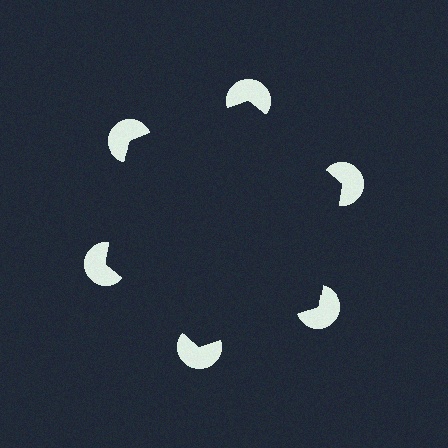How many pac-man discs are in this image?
There are 6 — one at each vertex of the illusory hexagon.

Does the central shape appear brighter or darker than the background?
It typically appears slightly darker than the background, even though no actual brightness change is drawn.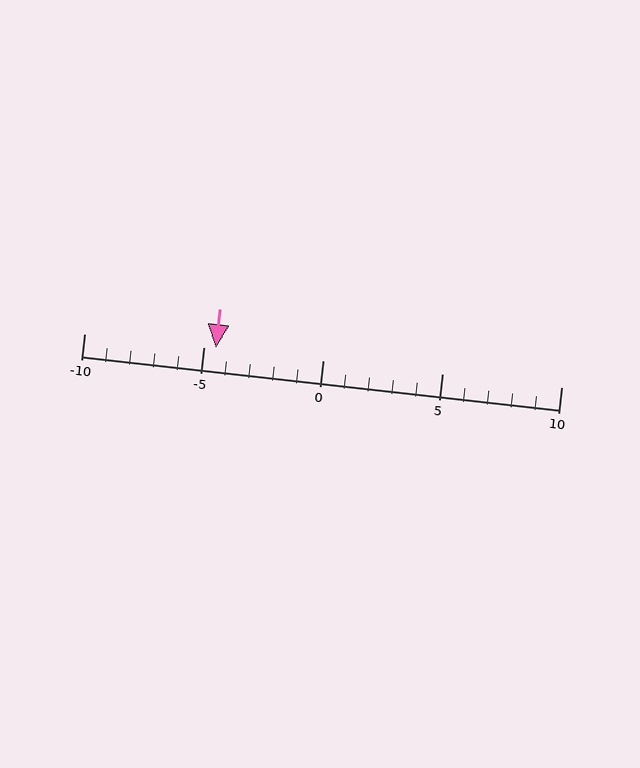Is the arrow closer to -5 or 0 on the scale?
The arrow is closer to -5.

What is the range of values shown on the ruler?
The ruler shows values from -10 to 10.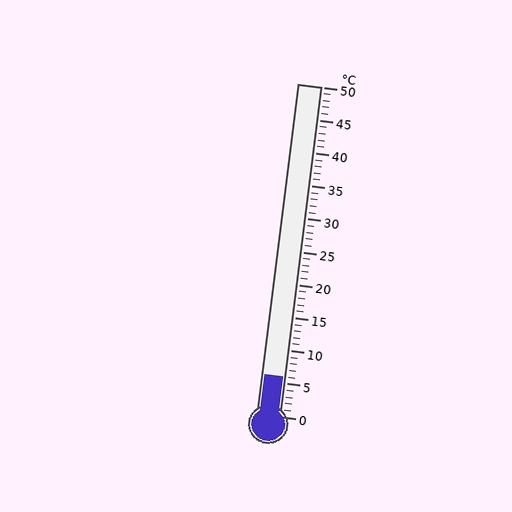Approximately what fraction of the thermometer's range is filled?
The thermometer is filled to approximately 10% of its range.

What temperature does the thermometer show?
The thermometer shows approximately 6°C.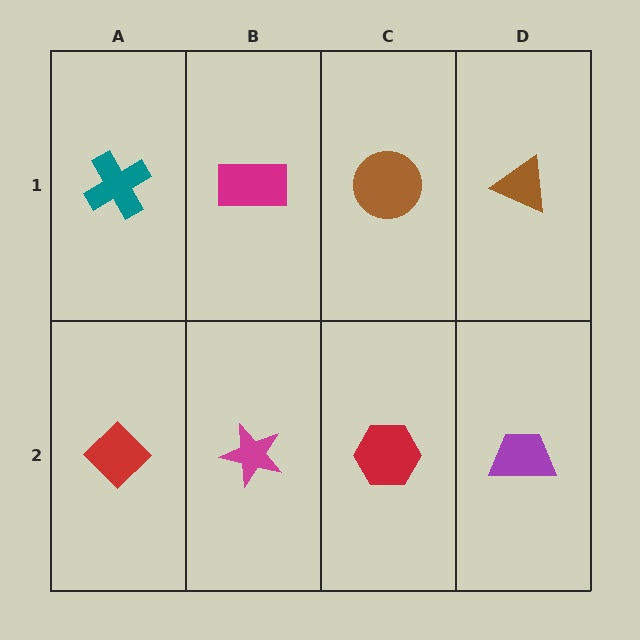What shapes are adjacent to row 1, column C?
A red hexagon (row 2, column C), a magenta rectangle (row 1, column B), a brown triangle (row 1, column D).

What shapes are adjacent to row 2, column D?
A brown triangle (row 1, column D), a red hexagon (row 2, column C).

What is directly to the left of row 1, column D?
A brown circle.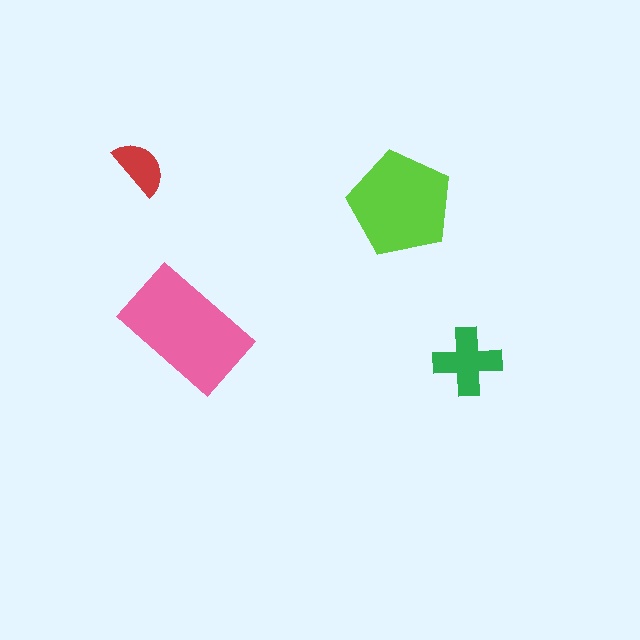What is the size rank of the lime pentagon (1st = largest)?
2nd.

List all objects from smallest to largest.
The red semicircle, the green cross, the lime pentagon, the pink rectangle.